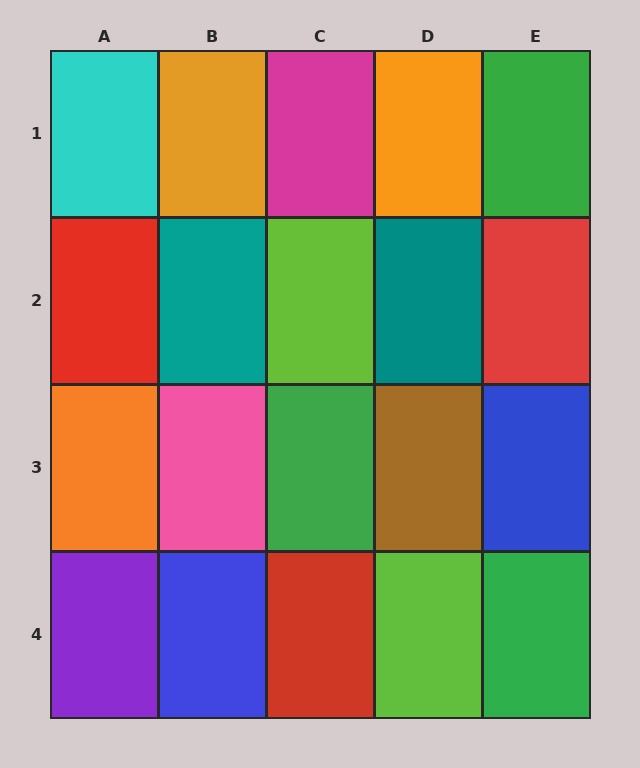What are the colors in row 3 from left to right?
Orange, pink, green, brown, blue.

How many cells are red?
3 cells are red.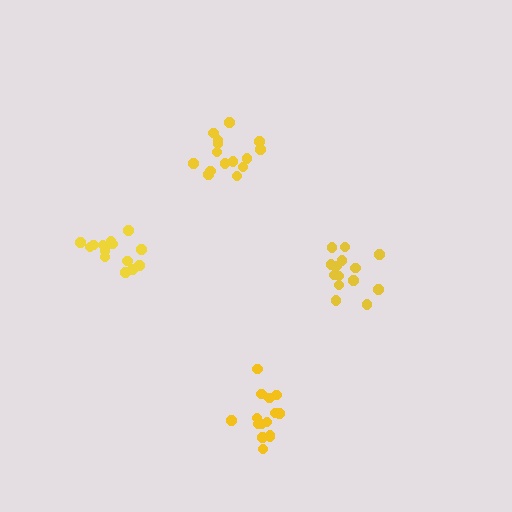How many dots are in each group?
Group 1: 14 dots, Group 2: 15 dots, Group 3: 14 dots, Group 4: 15 dots (58 total).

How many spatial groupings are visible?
There are 4 spatial groupings.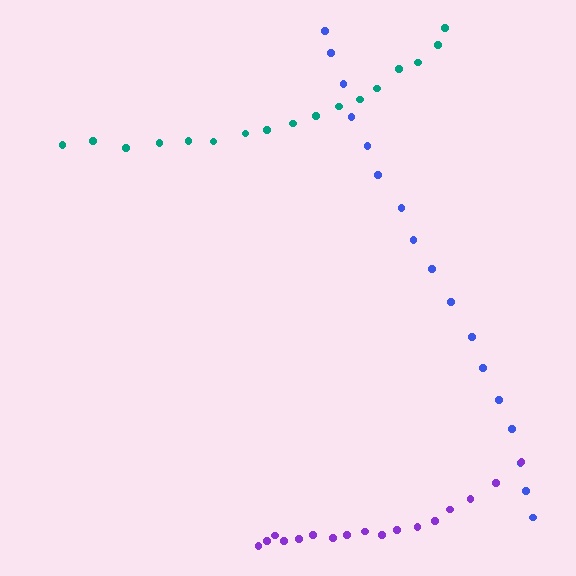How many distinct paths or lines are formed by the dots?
There are 3 distinct paths.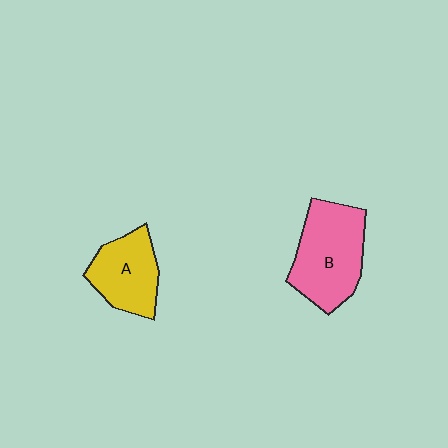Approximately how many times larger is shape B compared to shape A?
Approximately 1.4 times.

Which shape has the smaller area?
Shape A (yellow).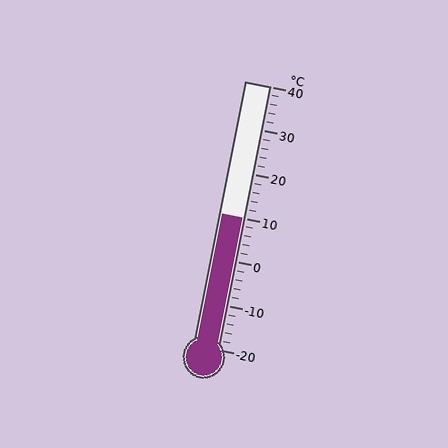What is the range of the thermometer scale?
The thermometer scale ranges from -20°C to 40°C.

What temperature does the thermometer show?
The thermometer shows approximately 10°C.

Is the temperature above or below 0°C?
The temperature is above 0°C.